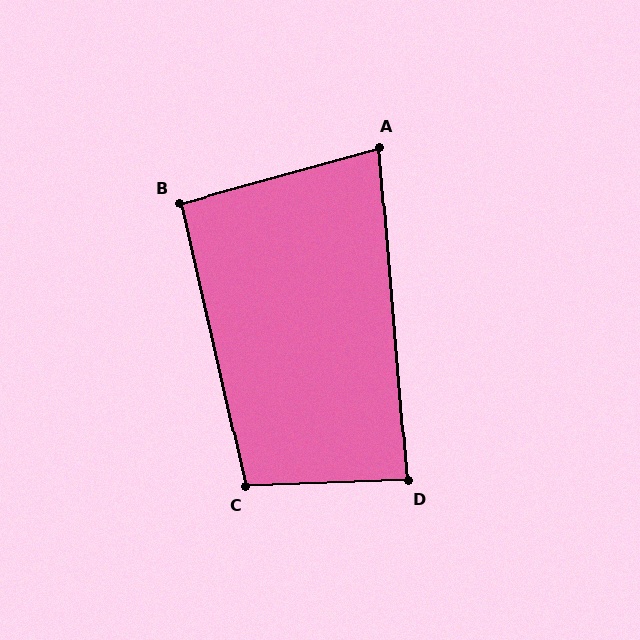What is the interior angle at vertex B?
Approximately 93 degrees (approximately right).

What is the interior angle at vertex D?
Approximately 87 degrees (approximately right).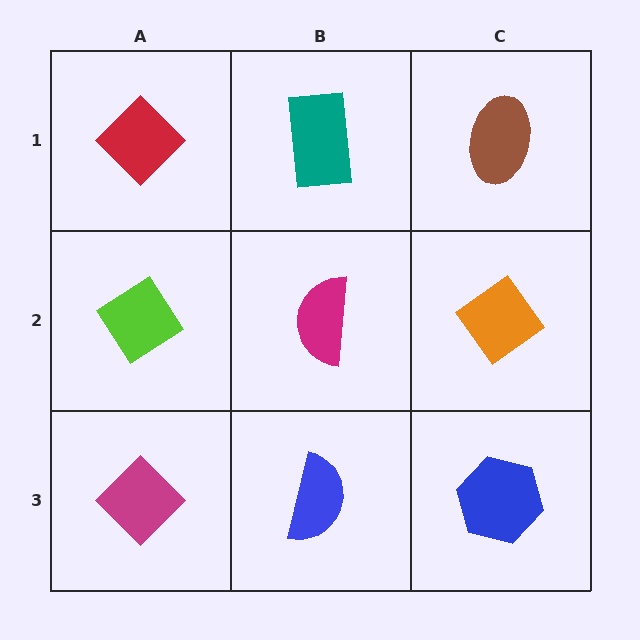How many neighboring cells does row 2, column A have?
3.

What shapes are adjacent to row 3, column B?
A magenta semicircle (row 2, column B), a magenta diamond (row 3, column A), a blue hexagon (row 3, column C).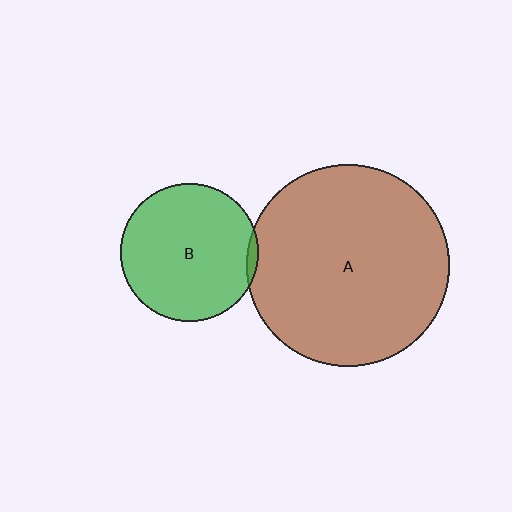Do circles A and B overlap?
Yes.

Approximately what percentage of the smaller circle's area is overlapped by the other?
Approximately 5%.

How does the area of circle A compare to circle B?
Approximately 2.1 times.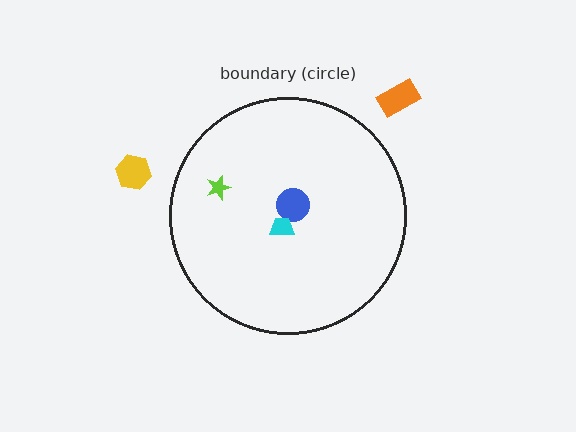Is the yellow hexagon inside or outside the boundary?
Outside.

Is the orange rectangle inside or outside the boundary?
Outside.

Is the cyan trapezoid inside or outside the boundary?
Inside.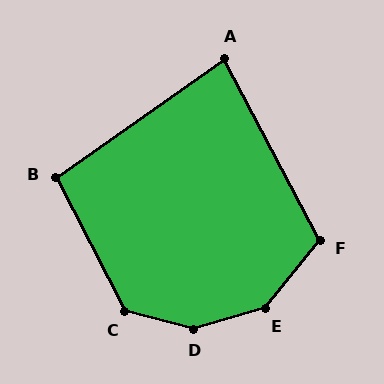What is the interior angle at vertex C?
Approximately 132 degrees (obtuse).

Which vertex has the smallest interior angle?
A, at approximately 83 degrees.